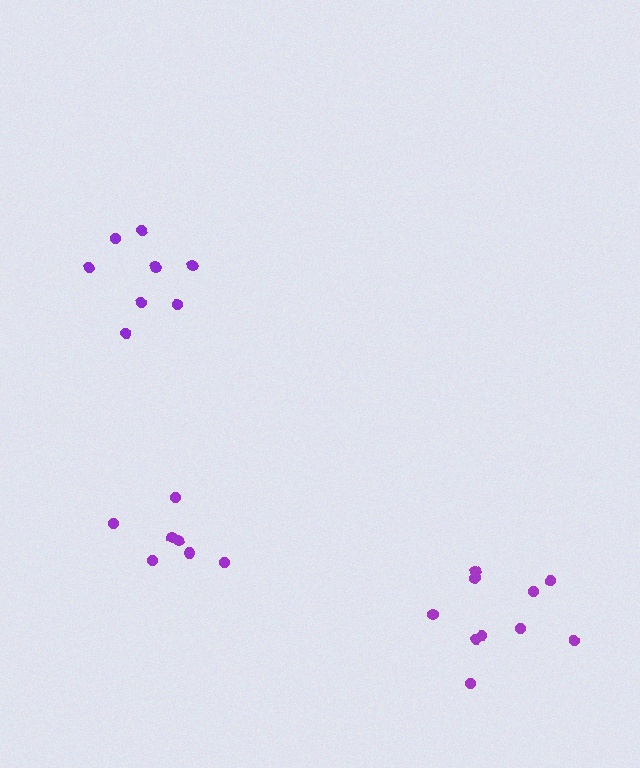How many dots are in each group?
Group 1: 7 dots, Group 2: 8 dots, Group 3: 10 dots (25 total).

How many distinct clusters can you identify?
There are 3 distinct clusters.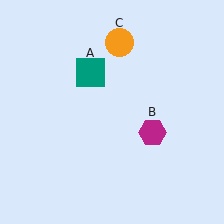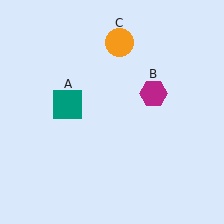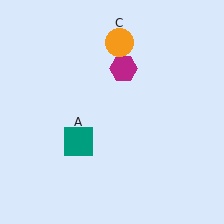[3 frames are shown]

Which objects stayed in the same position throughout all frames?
Orange circle (object C) remained stationary.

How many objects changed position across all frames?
2 objects changed position: teal square (object A), magenta hexagon (object B).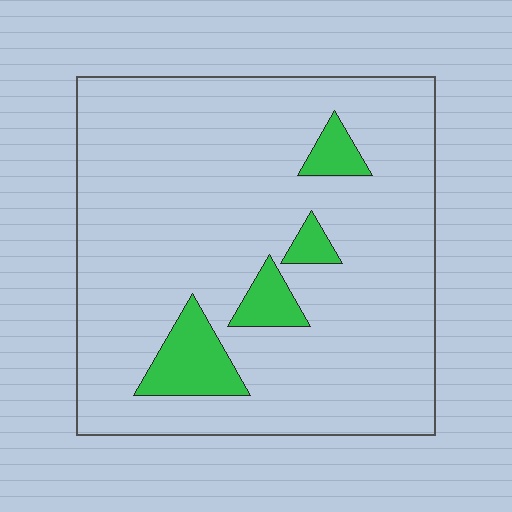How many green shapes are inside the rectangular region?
4.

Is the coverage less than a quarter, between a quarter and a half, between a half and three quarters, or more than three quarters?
Less than a quarter.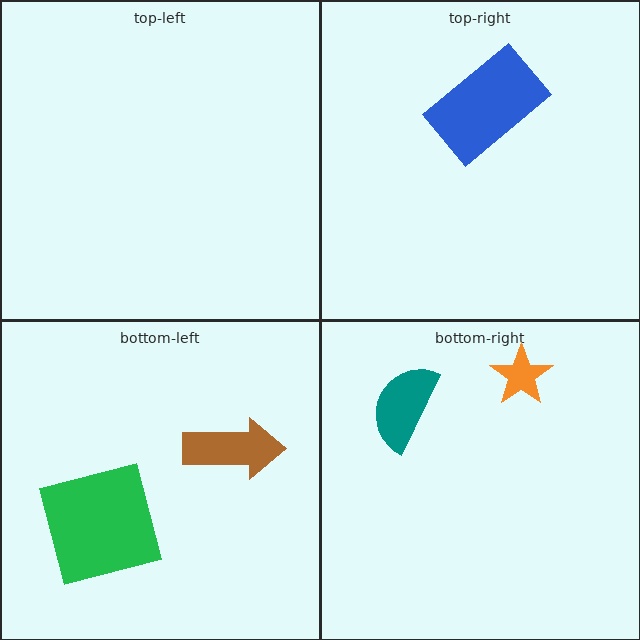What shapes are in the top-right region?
The blue rectangle.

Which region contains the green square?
The bottom-left region.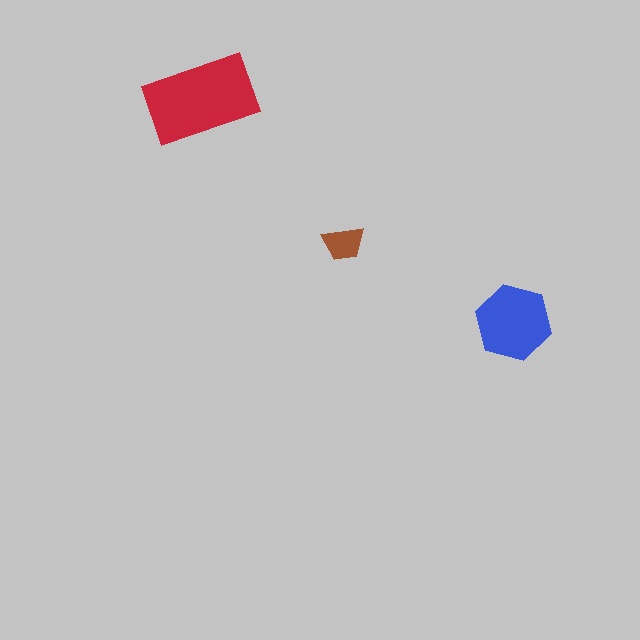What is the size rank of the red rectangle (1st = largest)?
1st.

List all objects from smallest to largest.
The brown trapezoid, the blue hexagon, the red rectangle.